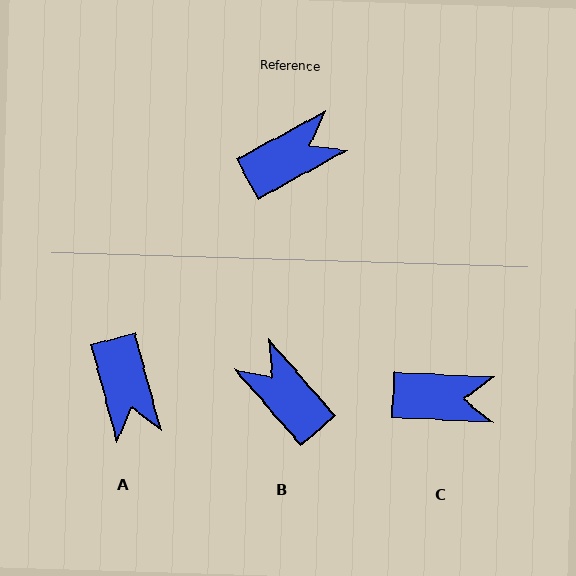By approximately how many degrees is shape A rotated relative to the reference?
Approximately 104 degrees clockwise.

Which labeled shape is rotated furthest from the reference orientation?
A, about 104 degrees away.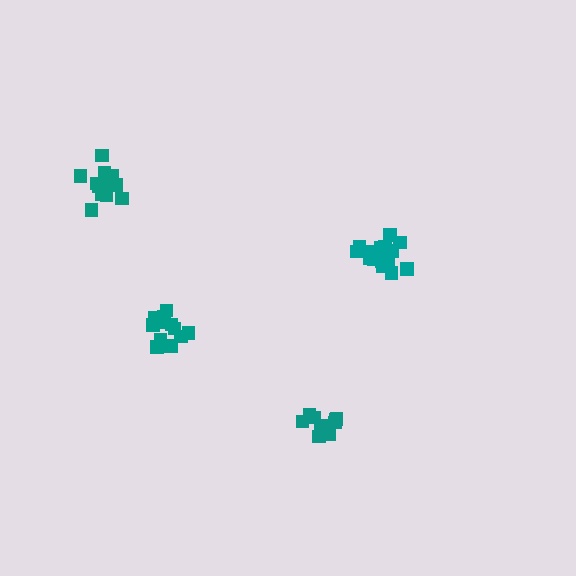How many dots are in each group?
Group 1: 14 dots, Group 2: 11 dots, Group 3: 12 dots, Group 4: 16 dots (53 total).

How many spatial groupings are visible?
There are 4 spatial groupings.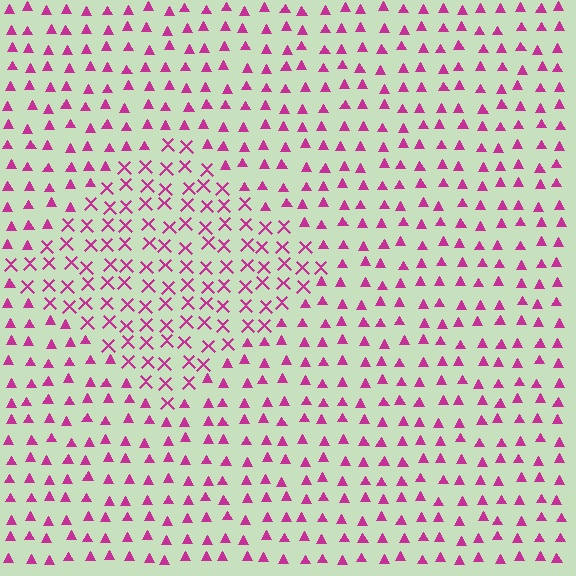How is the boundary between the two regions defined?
The boundary is defined by a change in element shape: X marks inside vs. triangles outside. All elements share the same color and spacing.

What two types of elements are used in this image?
The image uses X marks inside the diamond region and triangles outside it.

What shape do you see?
I see a diamond.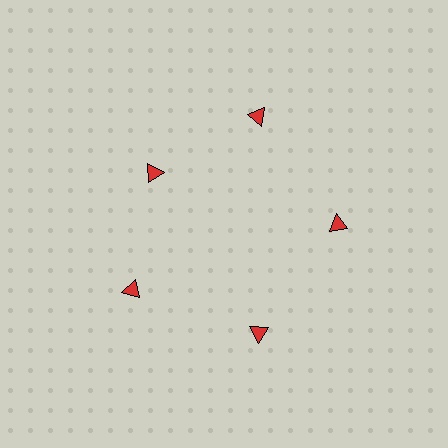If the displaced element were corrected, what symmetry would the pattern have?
It would have 5-fold rotational symmetry — the pattern would map onto itself every 72 degrees.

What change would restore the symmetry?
The symmetry would be restored by moving it outward, back onto the ring so that all 5 triangles sit at equal angles and equal distance from the center.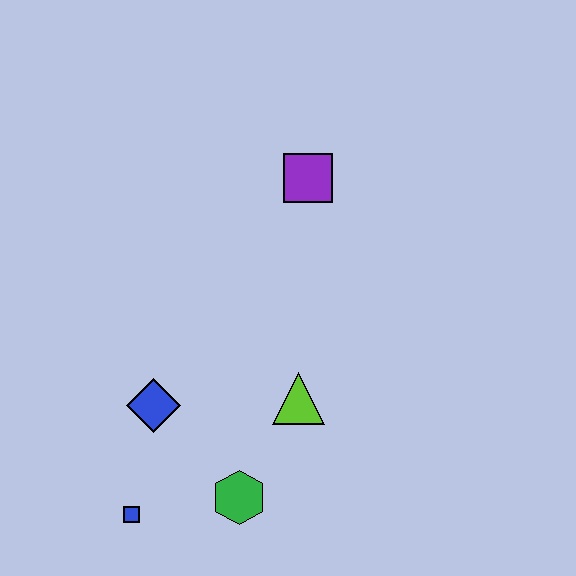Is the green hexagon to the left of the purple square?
Yes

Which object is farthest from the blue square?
The purple square is farthest from the blue square.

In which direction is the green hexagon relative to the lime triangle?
The green hexagon is below the lime triangle.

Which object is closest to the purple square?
The lime triangle is closest to the purple square.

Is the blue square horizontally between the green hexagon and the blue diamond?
No